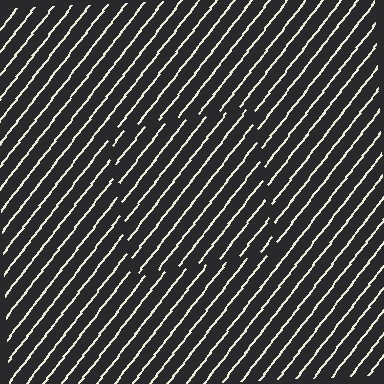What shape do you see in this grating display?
An illusory square. The interior of the shape contains the same grating, shifted by half a period — the contour is defined by the phase discontinuity where line-ends from the inner and outer gratings abut.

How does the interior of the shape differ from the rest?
The interior of the shape contains the same grating, shifted by half a period — the contour is defined by the phase discontinuity where line-ends from the inner and outer gratings abut.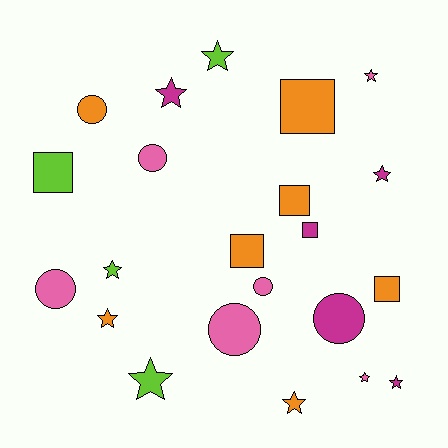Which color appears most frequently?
Orange, with 7 objects.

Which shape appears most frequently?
Star, with 10 objects.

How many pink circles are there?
There are 4 pink circles.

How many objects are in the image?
There are 22 objects.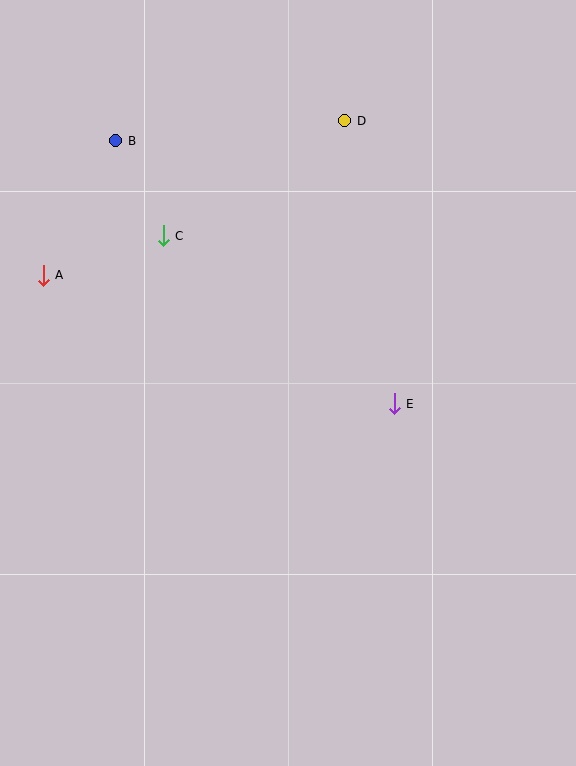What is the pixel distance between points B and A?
The distance between B and A is 153 pixels.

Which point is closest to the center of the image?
Point E at (394, 404) is closest to the center.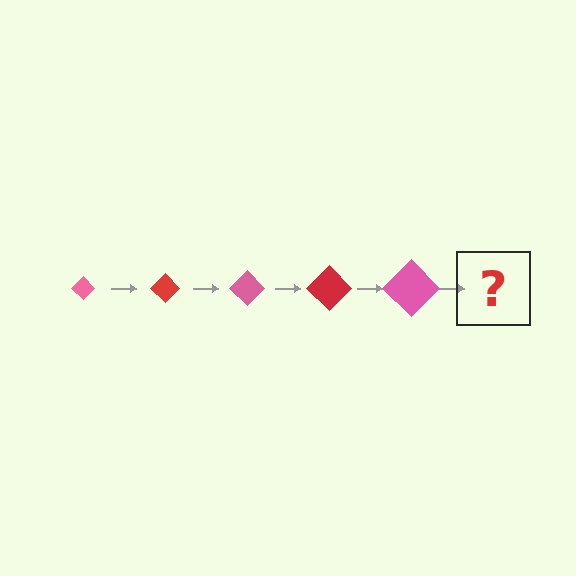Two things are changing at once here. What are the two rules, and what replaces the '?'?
The two rules are that the diamond grows larger each step and the color cycles through pink and red. The '?' should be a red diamond, larger than the previous one.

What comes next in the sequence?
The next element should be a red diamond, larger than the previous one.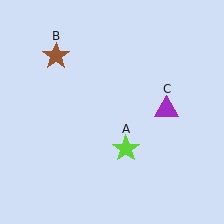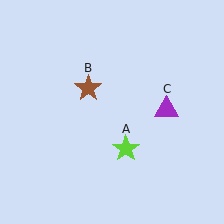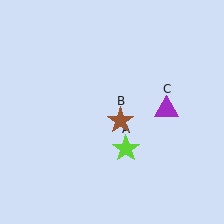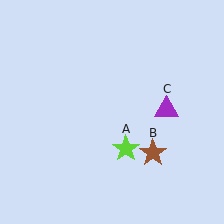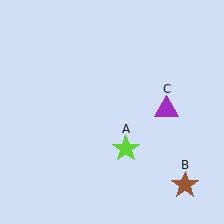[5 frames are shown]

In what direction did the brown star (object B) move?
The brown star (object B) moved down and to the right.